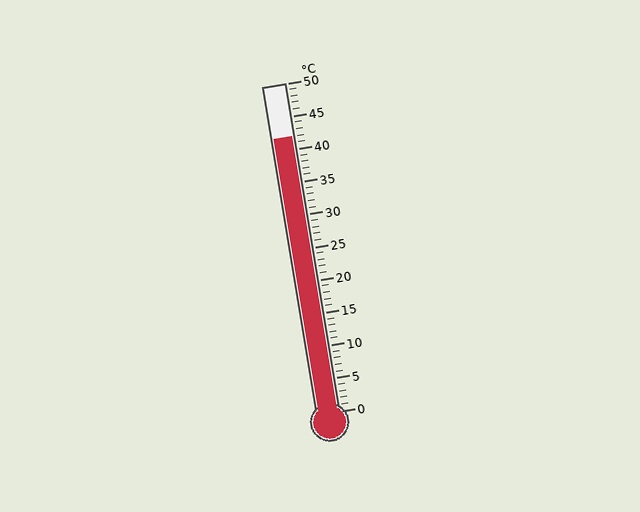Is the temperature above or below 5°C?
The temperature is above 5°C.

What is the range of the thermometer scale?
The thermometer scale ranges from 0°C to 50°C.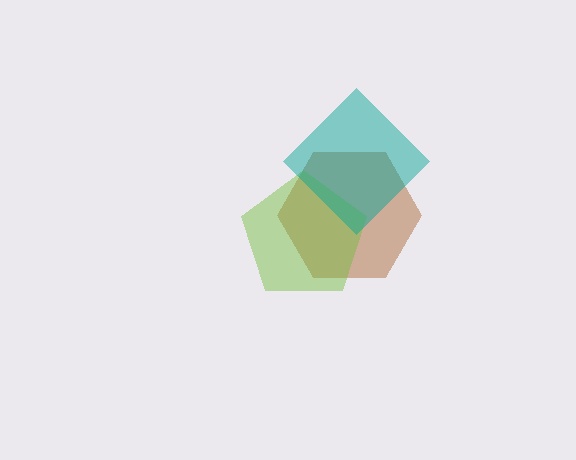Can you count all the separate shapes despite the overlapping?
Yes, there are 3 separate shapes.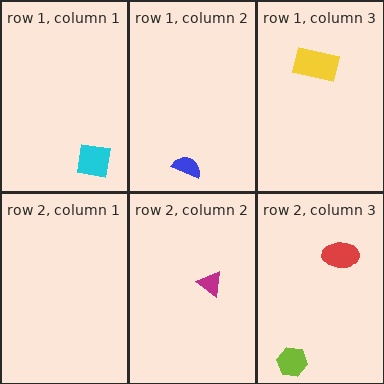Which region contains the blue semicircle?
The row 1, column 2 region.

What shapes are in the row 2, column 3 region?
The lime hexagon, the red ellipse.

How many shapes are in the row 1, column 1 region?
1.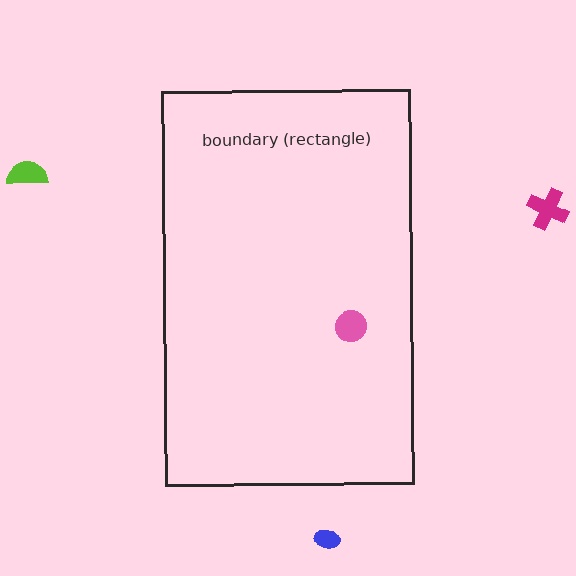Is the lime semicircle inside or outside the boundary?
Outside.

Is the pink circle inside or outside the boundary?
Inside.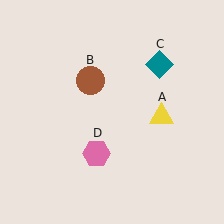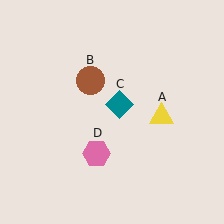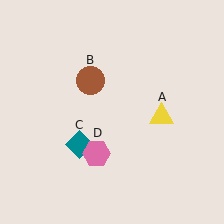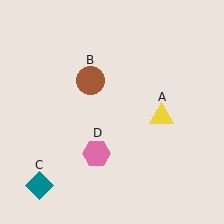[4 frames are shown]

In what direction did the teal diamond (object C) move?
The teal diamond (object C) moved down and to the left.